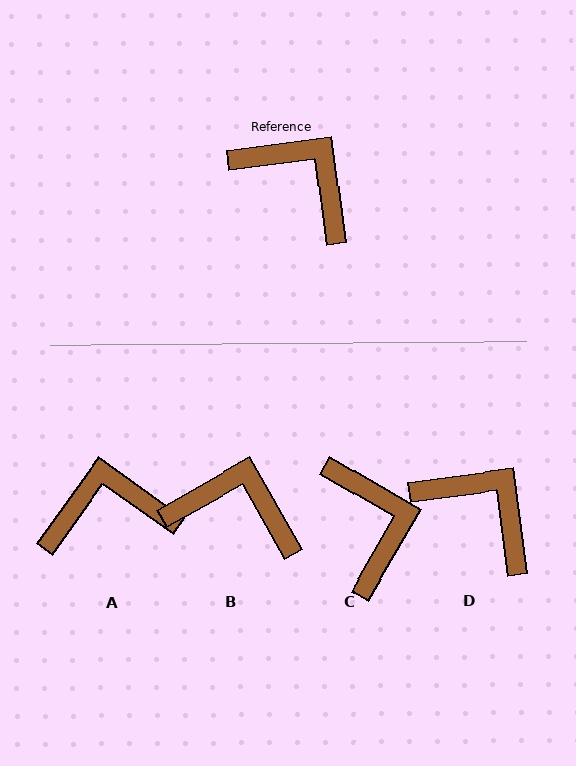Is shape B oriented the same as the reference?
No, it is off by about 22 degrees.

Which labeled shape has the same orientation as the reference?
D.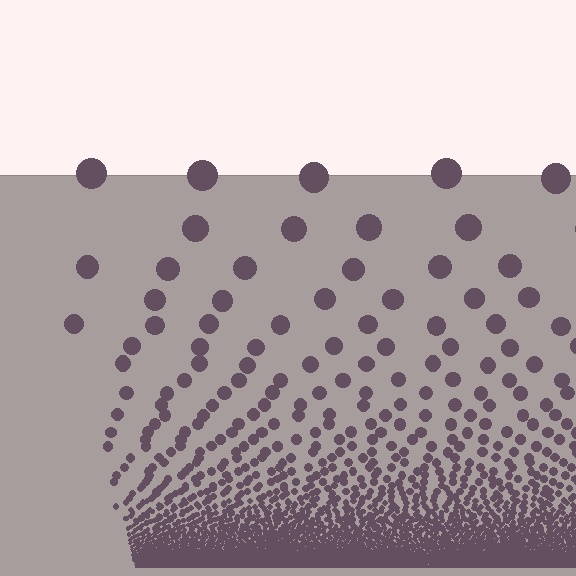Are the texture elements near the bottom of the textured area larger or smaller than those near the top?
Smaller. The gradient is inverted — elements near the bottom are smaller and denser.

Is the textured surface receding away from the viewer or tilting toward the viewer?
The surface appears to tilt toward the viewer. Texture elements get larger and sparser toward the top.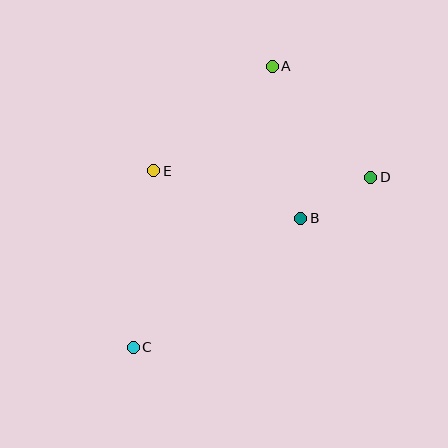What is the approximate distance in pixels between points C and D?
The distance between C and D is approximately 292 pixels.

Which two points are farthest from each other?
Points A and C are farthest from each other.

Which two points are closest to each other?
Points B and D are closest to each other.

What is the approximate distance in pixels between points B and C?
The distance between B and C is approximately 211 pixels.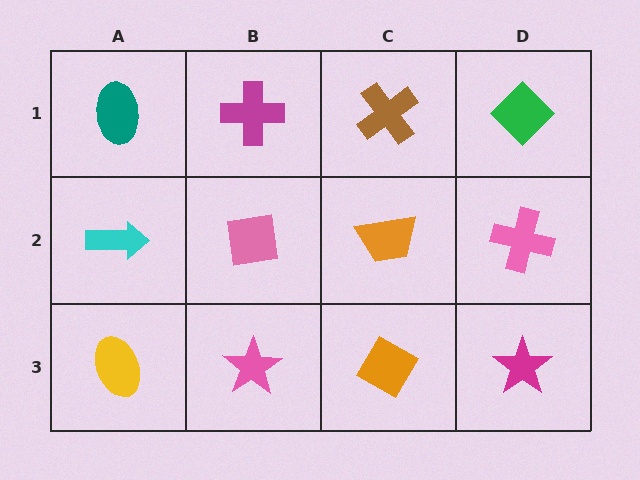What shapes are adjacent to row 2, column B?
A magenta cross (row 1, column B), a pink star (row 3, column B), a cyan arrow (row 2, column A), an orange trapezoid (row 2, column C).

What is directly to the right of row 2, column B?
An orange trapezoid.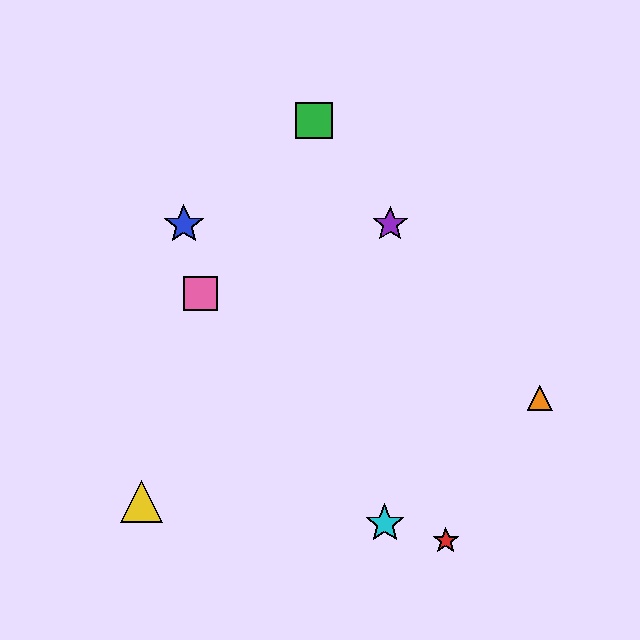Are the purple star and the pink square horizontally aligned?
No, the purple star is at y≈224 and the pink square is at y≈293.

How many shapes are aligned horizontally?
2 shapes (the blue star, the purple star) are aligned horizontally.